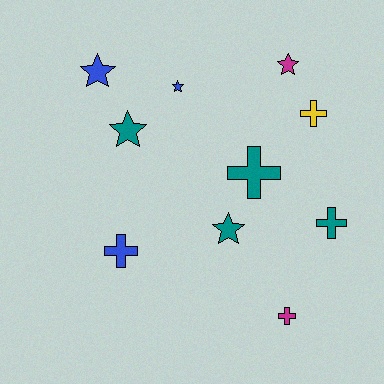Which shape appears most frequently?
Cross, with 5 objects.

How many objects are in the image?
There are 10 objects.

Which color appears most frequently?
Teal, with 4 objects.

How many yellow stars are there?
There are no yellow stars.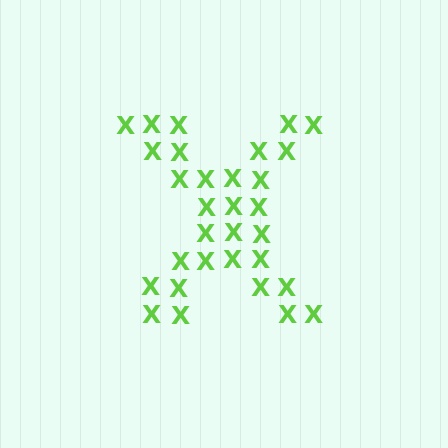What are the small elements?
The small elements are letter X's.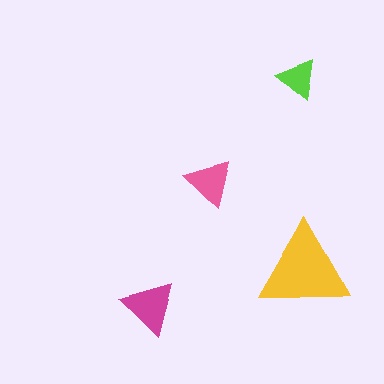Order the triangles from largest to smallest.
the yellow one, the magenta one, the pink one, the lime one.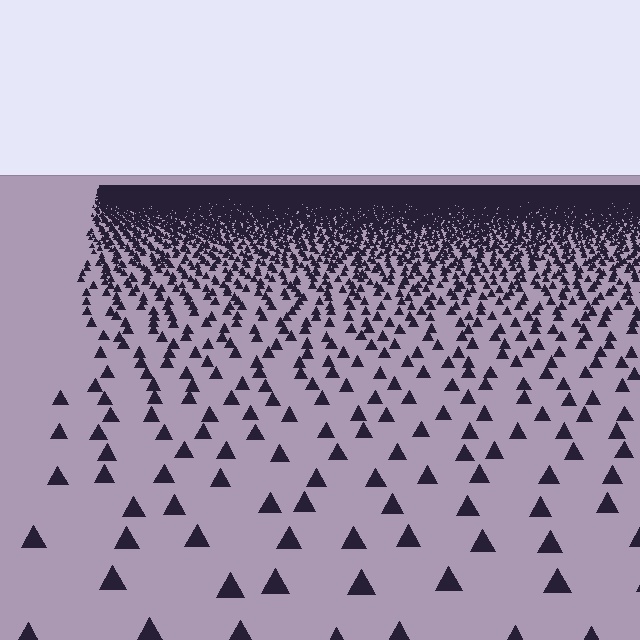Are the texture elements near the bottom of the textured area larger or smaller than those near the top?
Larger. Near the bottom, elements are closer to the viewer and appear at a bigger on-screen size.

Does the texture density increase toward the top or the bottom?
Density increases toward the top.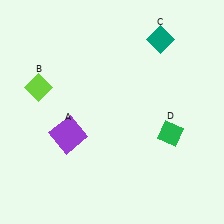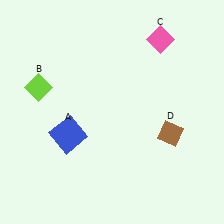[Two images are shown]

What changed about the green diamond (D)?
In Image 1, D is green. In Image 2, it changed to brown.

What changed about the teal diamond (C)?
In Image 1, C is teal. In Image 2, it changed to pink.